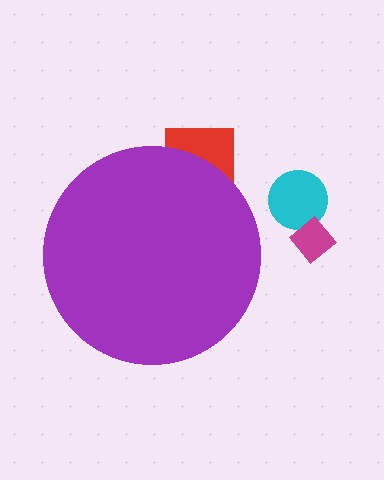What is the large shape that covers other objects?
A purple circle.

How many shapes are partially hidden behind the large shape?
1 shape is partially hidden.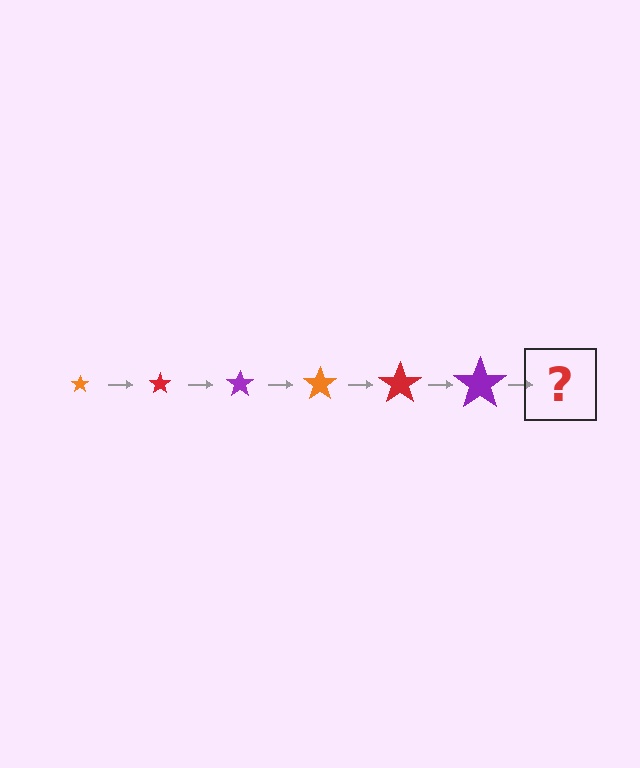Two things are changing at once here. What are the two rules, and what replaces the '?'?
The two rules are that the star grows larger each step and the color cycles through orange, red, and purple. The '?' should be an orange star, larger than the previous one.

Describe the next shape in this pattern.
It should be an orange star, larger than the previous one.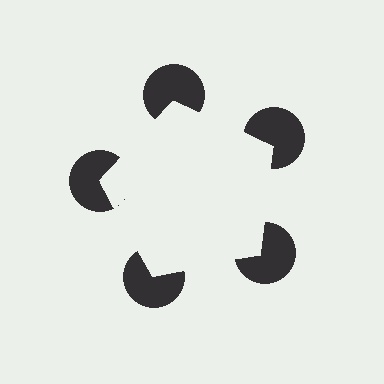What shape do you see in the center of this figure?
An illusory pentagon — its edges are inferred from the aligned wedge cuts in the pac-man discs, not physically drawn.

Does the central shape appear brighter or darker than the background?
It typically appears slightly brighter than the background, even though no actual brightness change is drawn.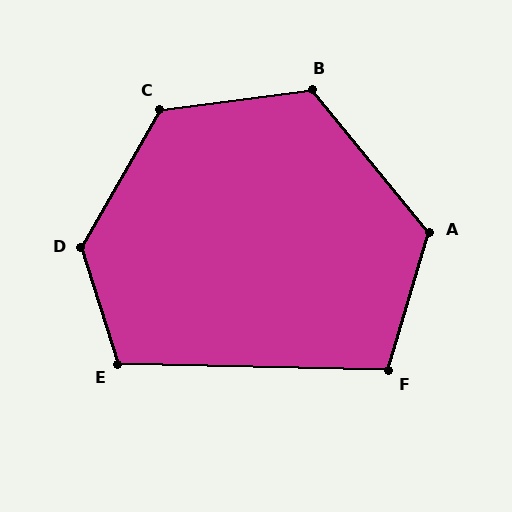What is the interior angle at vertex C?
Approximately 127 degrees (obtuse).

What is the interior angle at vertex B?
Approximately 122 degrees (obtuse).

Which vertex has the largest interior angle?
D, at approximately 133 degrees.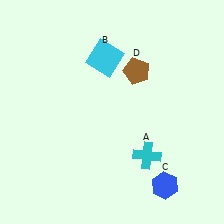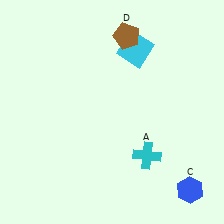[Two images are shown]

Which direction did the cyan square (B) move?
The cyan square (B) moved right.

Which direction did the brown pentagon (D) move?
The brown pentagon (D) moved up.